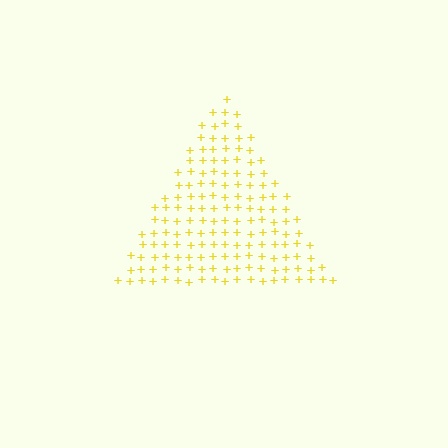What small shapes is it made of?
It is made of small plus signs.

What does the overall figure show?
The overall figure shows a triangle.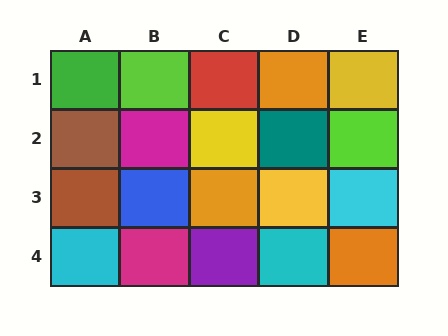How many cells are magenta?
2 cells are magenta.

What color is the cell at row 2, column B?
Magenta.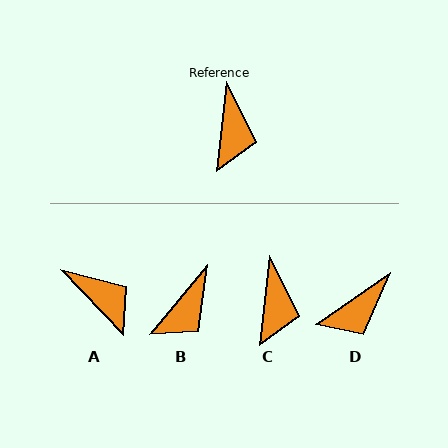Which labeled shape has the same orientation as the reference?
C.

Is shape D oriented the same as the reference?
No, it is off by about 49 degrees.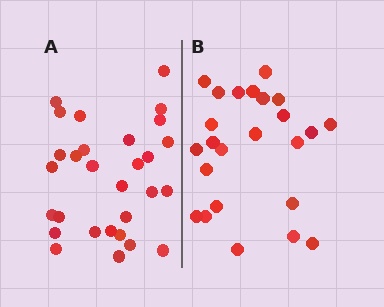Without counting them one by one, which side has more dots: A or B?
Region A (the left region) has more dots.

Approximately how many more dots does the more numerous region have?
Region A has about 5 more dots than region B.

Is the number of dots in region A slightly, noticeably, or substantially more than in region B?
Region A has only slightly more — the two regions are fairly close. The ratio is roughly 1.2 to 1.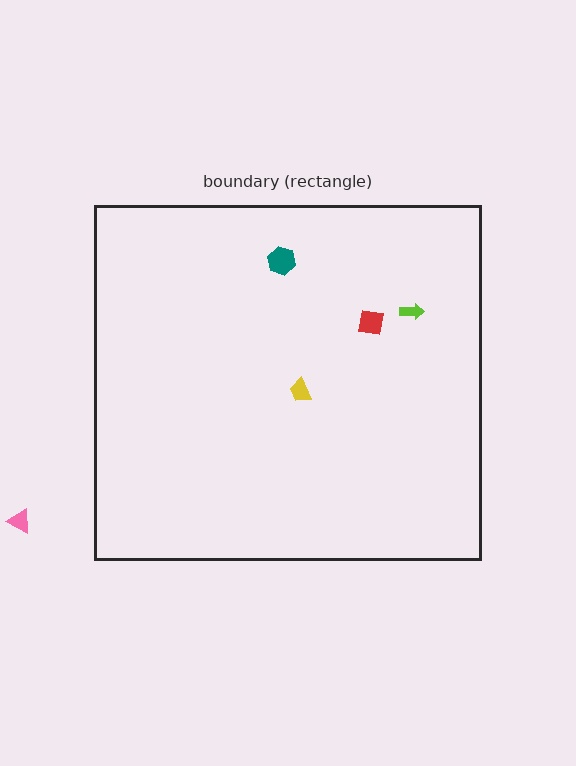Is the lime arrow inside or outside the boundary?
Inside.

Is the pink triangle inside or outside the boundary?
Outside.